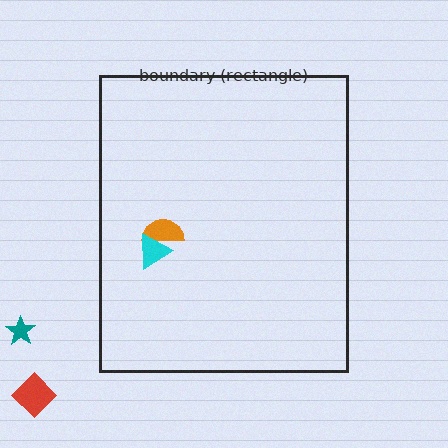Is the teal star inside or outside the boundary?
Outside.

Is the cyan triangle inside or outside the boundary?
Inside.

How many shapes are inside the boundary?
2 inside, 2 outside.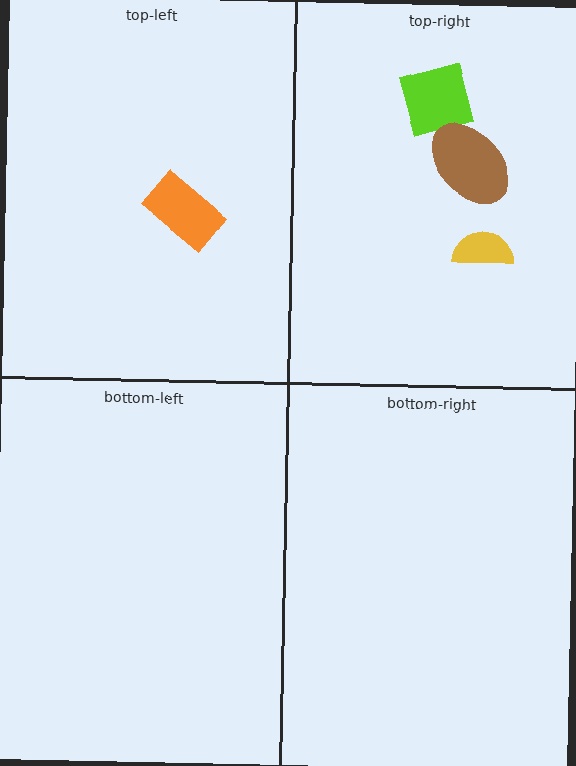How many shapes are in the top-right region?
3.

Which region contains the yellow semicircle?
The top-right region.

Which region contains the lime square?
The top-right region.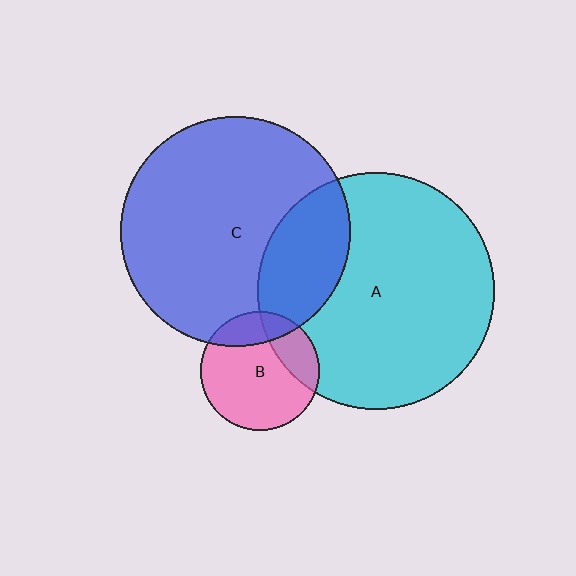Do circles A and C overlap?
Yes.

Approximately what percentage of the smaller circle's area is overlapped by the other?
Approximately 25%.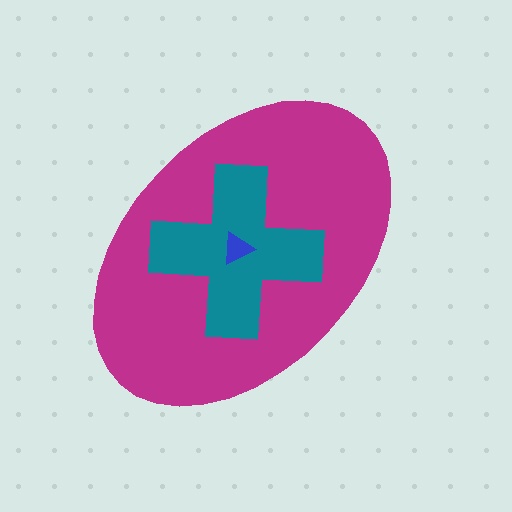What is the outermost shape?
The magenta ellipse.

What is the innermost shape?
The blue triangle.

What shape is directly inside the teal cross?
The blue triangle.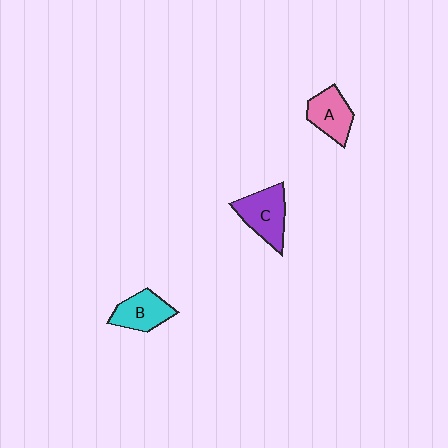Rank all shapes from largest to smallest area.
From largest to smallest: C (purple), A (pink), B (cyan).